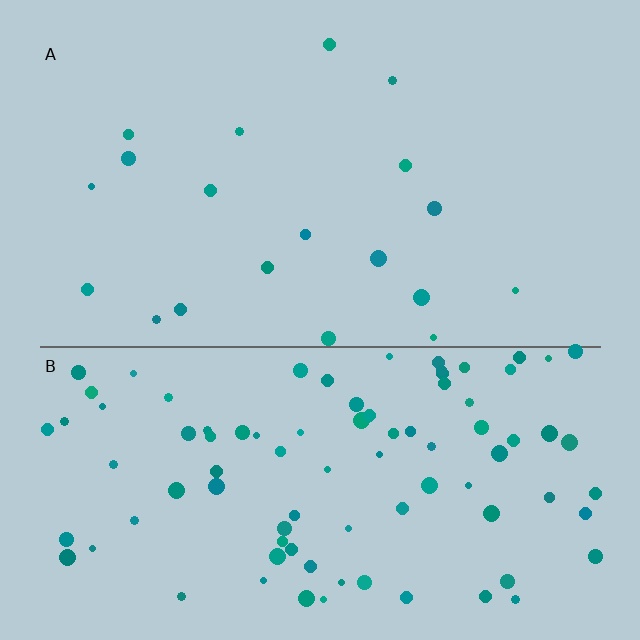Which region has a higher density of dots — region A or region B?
B (the bottom).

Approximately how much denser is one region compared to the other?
Approximately 4.7× — region B over region A.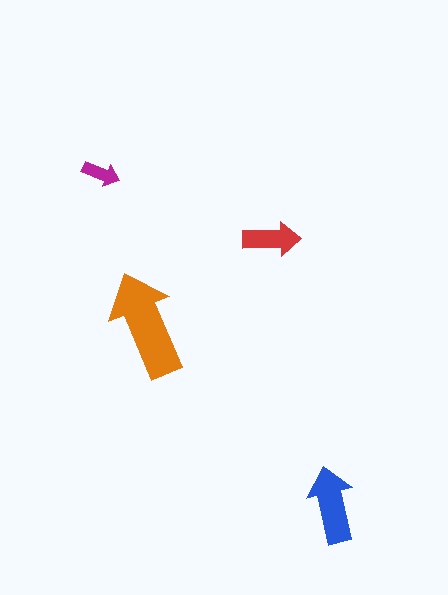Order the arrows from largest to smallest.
the orange one, the blue one, the red one, the magenta one.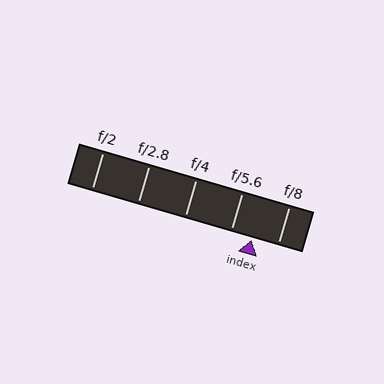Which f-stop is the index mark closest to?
The index mark is closest to f/5.6.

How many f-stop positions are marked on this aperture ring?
There are 5 f-stop positions marked.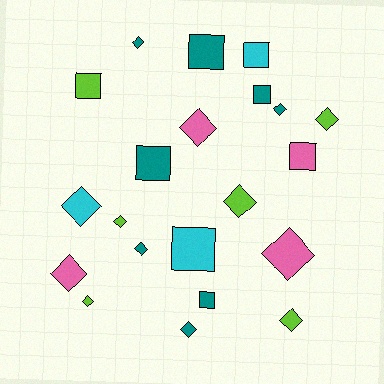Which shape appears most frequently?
Diamond, with 13 objects.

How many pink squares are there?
There is 1 pink square.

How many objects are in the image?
There are 21 objects.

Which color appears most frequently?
Teal, with 8 objects.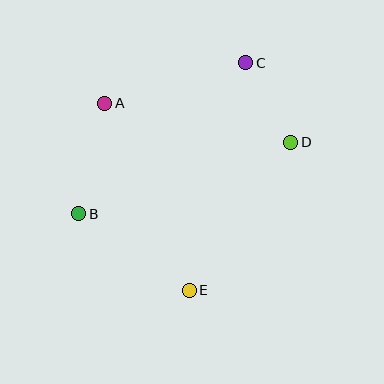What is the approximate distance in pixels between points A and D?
The distance between A and D is approximately 191 pixels.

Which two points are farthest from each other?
Points C and E are farthest from each other.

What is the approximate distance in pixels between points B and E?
The distance between B and E is approximately 135 pixels.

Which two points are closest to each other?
Points C and D are closest to each other.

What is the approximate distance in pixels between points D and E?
The distance between D and E is approximately 180 pixels.